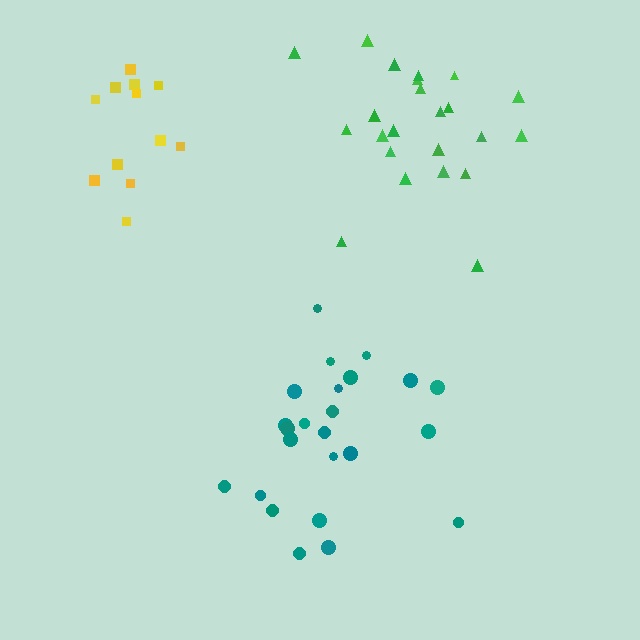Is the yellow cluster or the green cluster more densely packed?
Green.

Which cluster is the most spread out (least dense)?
Yellow.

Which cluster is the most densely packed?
Teal.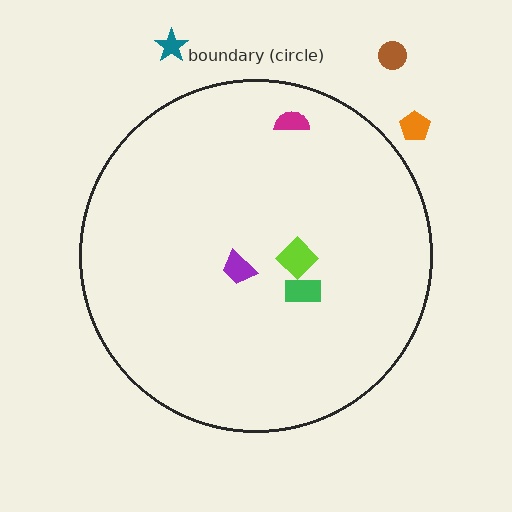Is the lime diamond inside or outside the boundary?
Inside.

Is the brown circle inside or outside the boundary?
Outside.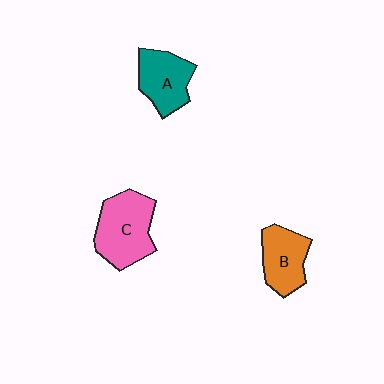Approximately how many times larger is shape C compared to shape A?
Approximately 1.3 times.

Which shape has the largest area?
Shape C (pink).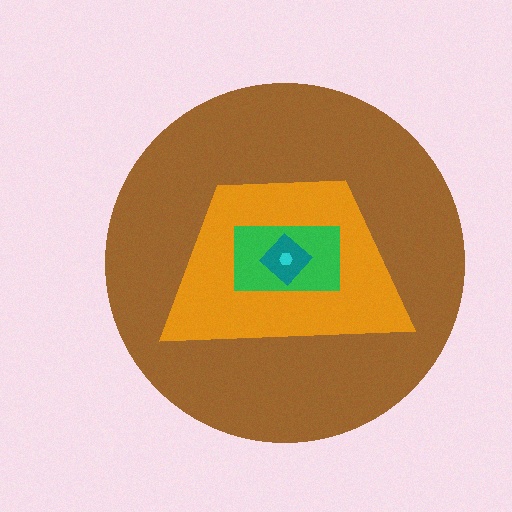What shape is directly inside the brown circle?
The orange trapezoid.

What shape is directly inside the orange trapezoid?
The green rectangle.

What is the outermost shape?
The brown circle.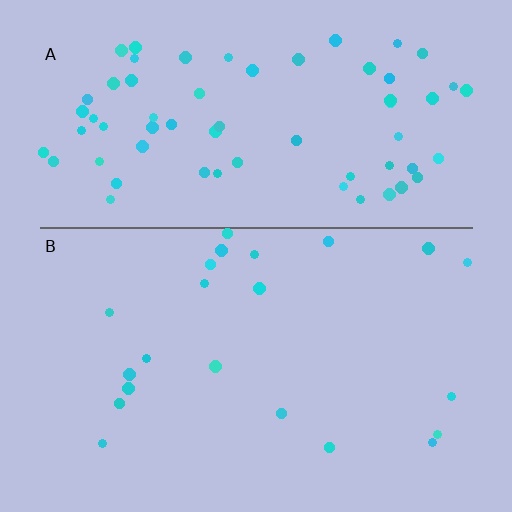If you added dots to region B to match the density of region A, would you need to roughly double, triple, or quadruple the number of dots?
Approximately triple.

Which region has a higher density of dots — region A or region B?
A (the top).